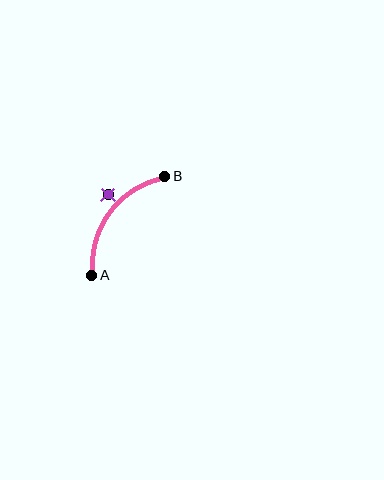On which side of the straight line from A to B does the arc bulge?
The arc bulges above and to the left of the straight line connecting A and B.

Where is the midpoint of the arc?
The arc midpoint is the point on the curve farthest from the straight line joining A and B. It sits above and to the left of that line.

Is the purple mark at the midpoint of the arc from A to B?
No — the purple mark does not lie on the arc at all. It sits slightly outside the curve.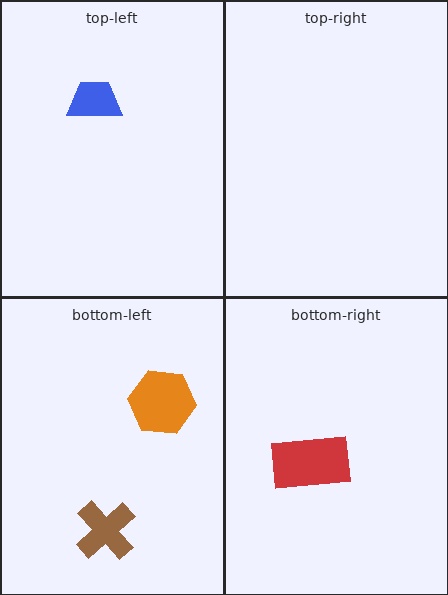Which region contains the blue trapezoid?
The top-left region.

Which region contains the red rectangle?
The bottom-right region.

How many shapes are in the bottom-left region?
2.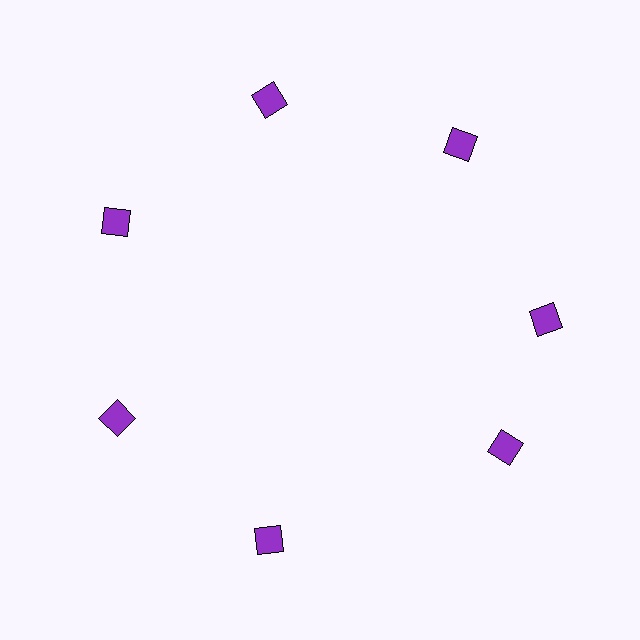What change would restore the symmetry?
The symmetry would be restored by rotating it back into even spacing with its neighbors so that all 7 squares sit at equal angles and equal distance from the center.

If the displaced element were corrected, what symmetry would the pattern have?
It would have 7-fold rotational symmetry — the pattern would map onto itself every 51 degrees.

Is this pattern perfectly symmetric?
No. The 7 purple squares are arranged in a ring, but one element near the 5 o'clock position is rotated out of alignment along the ring, breaking the 7-fold rotational symmetry.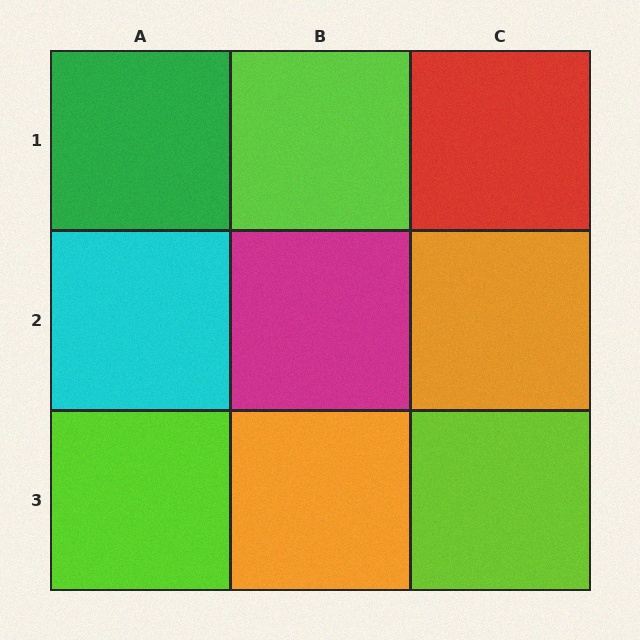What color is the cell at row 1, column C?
Red.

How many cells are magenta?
1 cell is magenta.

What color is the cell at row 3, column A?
Lime.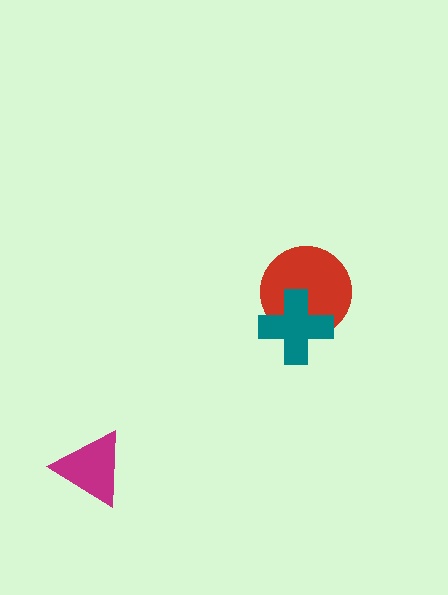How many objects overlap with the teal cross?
1 object overlaps with the teal cross.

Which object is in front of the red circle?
The teal cross is in front of the red circle.